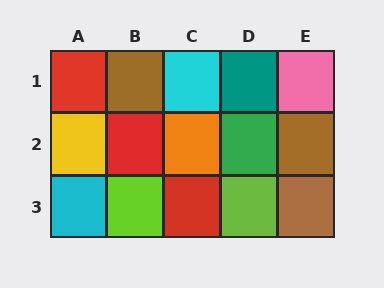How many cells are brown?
3 cells are brown.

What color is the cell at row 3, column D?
Lime.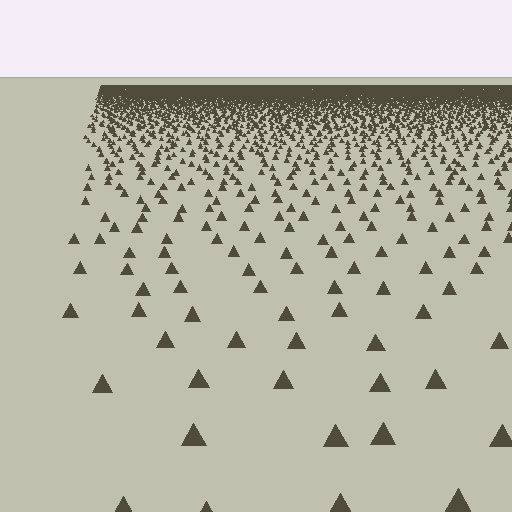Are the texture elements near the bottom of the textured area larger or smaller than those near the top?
Larger. Near the bottom, elements are closer to the viewer and appear at a bigger on-screen size.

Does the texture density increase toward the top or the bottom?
Density increases toward the top.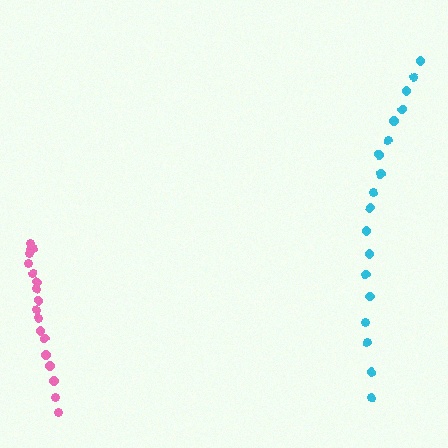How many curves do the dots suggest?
There are 2 distinct paths.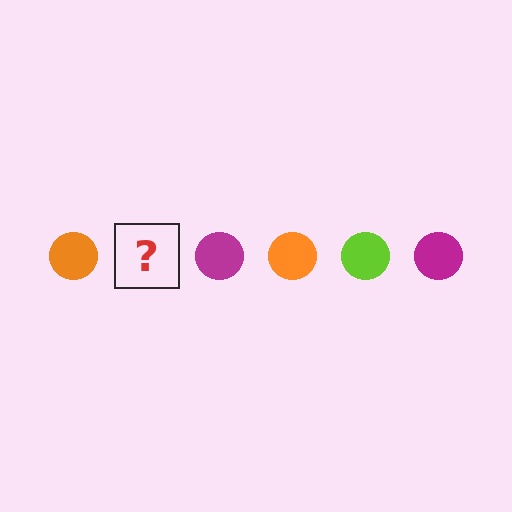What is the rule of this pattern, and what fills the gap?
The rule is that the pattern cycles through orange, lime, magenta circles. The gap should be filled with a lime circle.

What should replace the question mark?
The question mark should be replaced with a lime circle.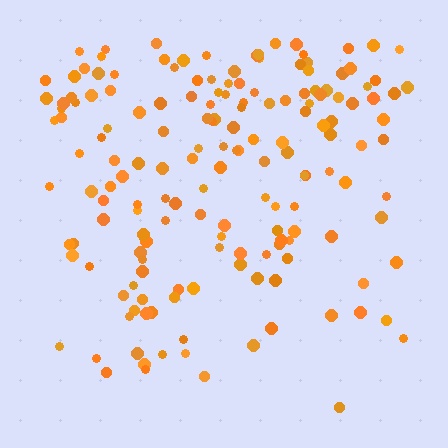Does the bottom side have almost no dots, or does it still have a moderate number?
Still a moderate number, just noticeably fewer than the top.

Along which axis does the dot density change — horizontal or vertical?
Vertical.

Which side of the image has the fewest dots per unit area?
The bottom.